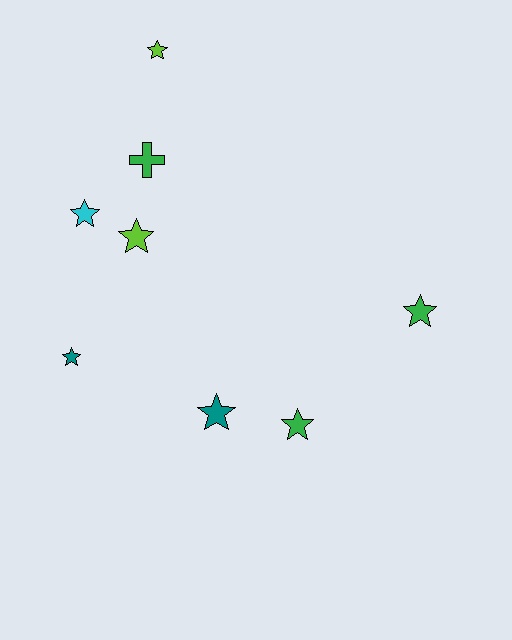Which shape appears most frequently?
Star, with 7 objects.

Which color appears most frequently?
Green, with 3 objects.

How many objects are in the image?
There are 8 objects.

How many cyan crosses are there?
There are no cyan crosses.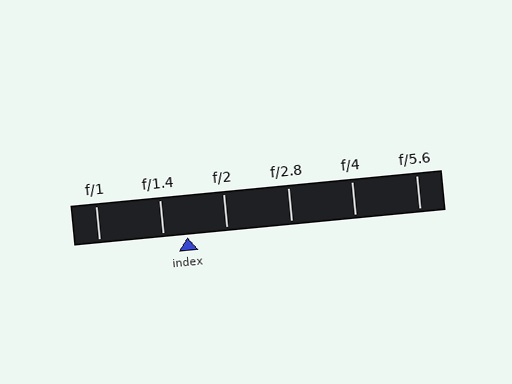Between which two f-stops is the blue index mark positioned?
The index mark is between f/1.4 and f/2.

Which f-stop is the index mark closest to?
The index mark is closest to f/1.4.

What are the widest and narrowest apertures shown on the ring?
The widest aperture shown is f/1 and the narrowest is f/5.6.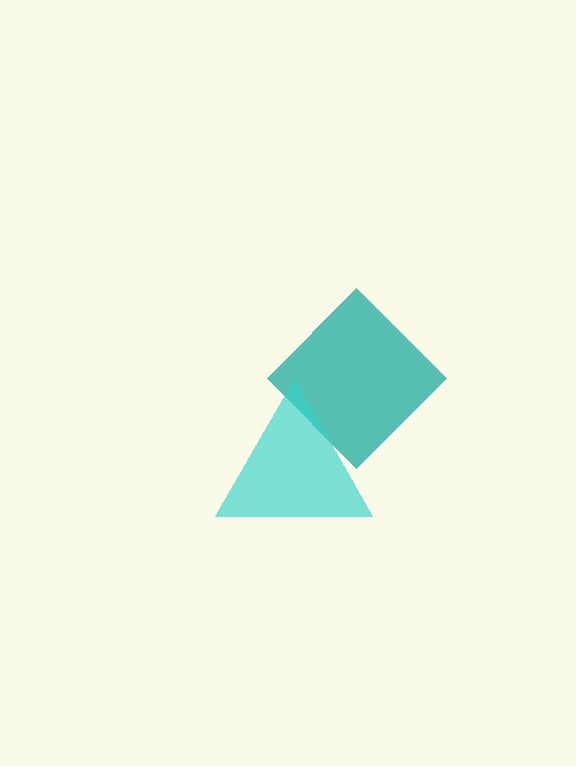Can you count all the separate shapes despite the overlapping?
Yes, there are 2 separate shapes.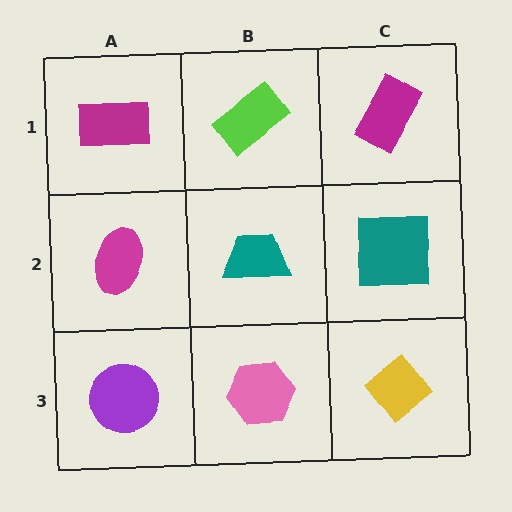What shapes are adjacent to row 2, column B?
A lime rectangle (row 1, column B), a pink hexagon (row 3, column B), a magenta ellipse (row 2, column A), a teal square (row 2, column C).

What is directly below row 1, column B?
A teal trapezoid.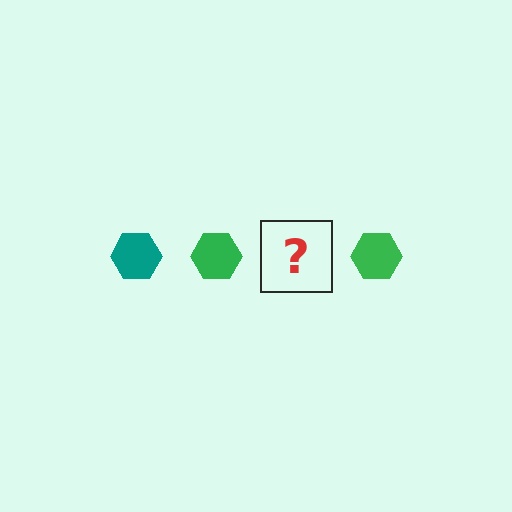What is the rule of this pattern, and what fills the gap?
The rule is that the pattern cycles through teal, green hexagons. The gap should be filled with a teal hexagon.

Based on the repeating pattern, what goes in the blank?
The blank should be a teal hexagon.